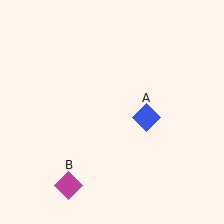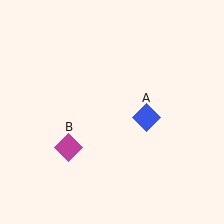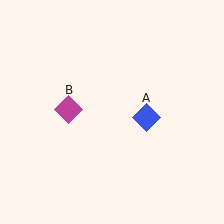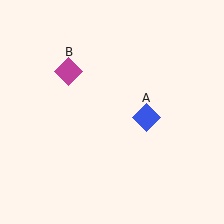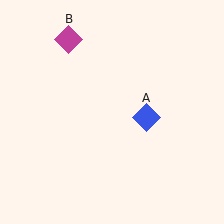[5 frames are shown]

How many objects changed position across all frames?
1 object changed position: magenta diamond (object B).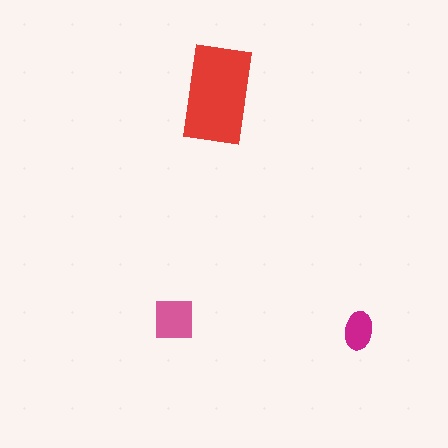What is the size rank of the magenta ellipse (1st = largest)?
3rd.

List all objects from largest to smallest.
The red rectangle, the pink square, the magenta ellipse.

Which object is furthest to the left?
The pink square is leftmost.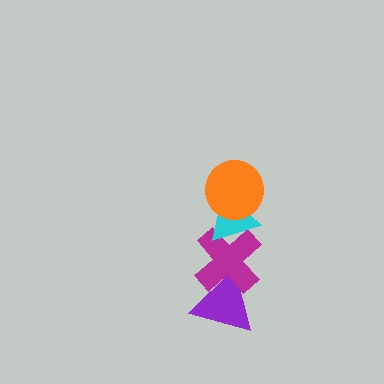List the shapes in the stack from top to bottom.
From top to bottom: the orange circle, the cyan triangle, the magenta cross, the purple triangle.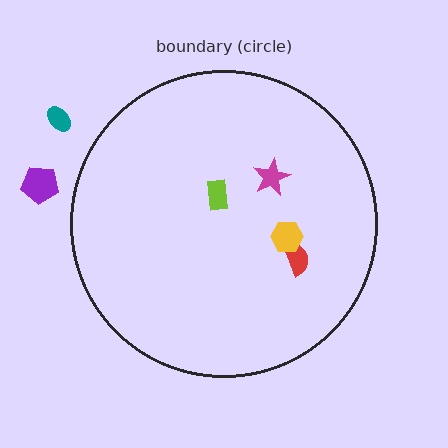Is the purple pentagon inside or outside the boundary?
Outside.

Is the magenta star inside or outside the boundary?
Inside.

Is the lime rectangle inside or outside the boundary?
Inside.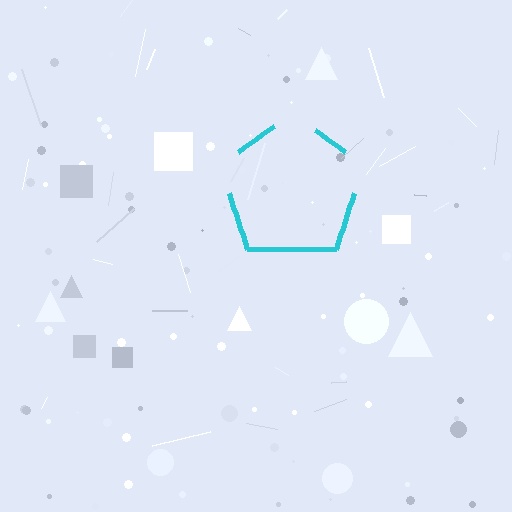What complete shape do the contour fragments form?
The contour fragments form a pentagon.